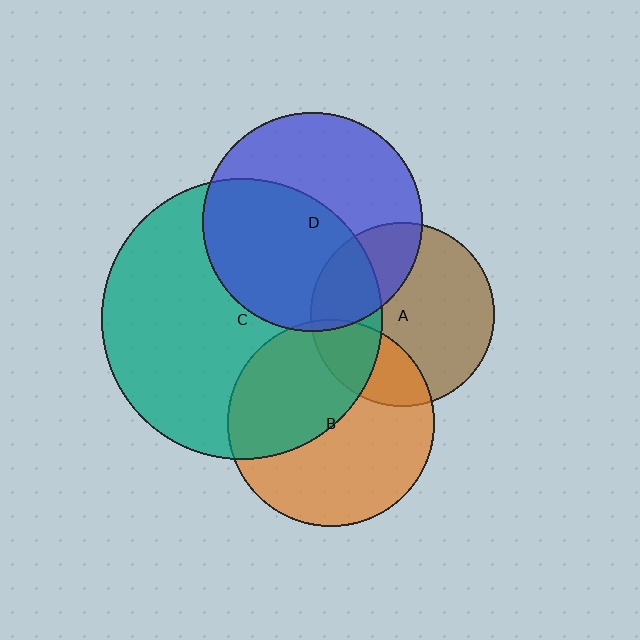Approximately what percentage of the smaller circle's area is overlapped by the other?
Approximately 30%.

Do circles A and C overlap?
Yes.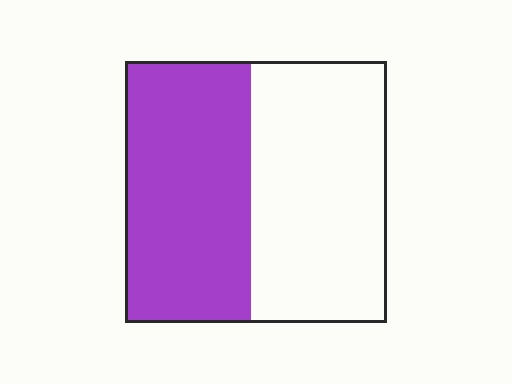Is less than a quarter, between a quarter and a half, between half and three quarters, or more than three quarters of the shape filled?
Between a quarter and a half.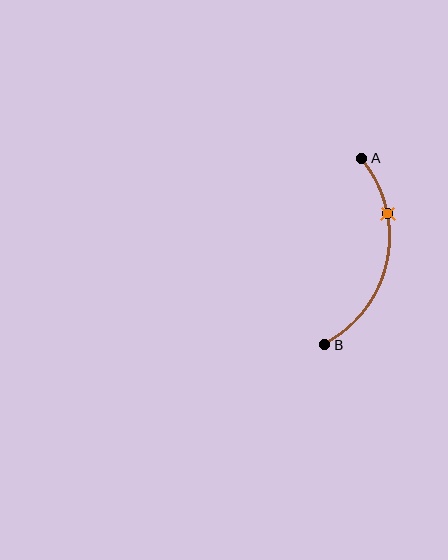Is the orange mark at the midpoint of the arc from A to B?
No. The orange mark lies on the arc but is closer to endpoint A. The arc midpoint would be at the point on the curve equidistant along the arc from both A and B.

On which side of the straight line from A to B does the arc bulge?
The arc bulges to the right of the straight line connecting A and B.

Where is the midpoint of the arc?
The arc midpoint is the point on the curve farthest from the straight line joining A and B. It sits to the right of that line.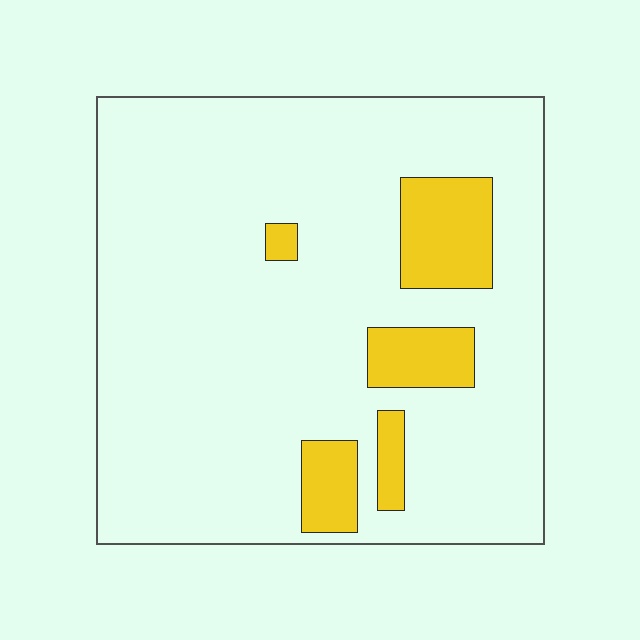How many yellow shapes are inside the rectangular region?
5.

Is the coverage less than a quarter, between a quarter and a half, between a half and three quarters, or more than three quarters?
Less than a quarter.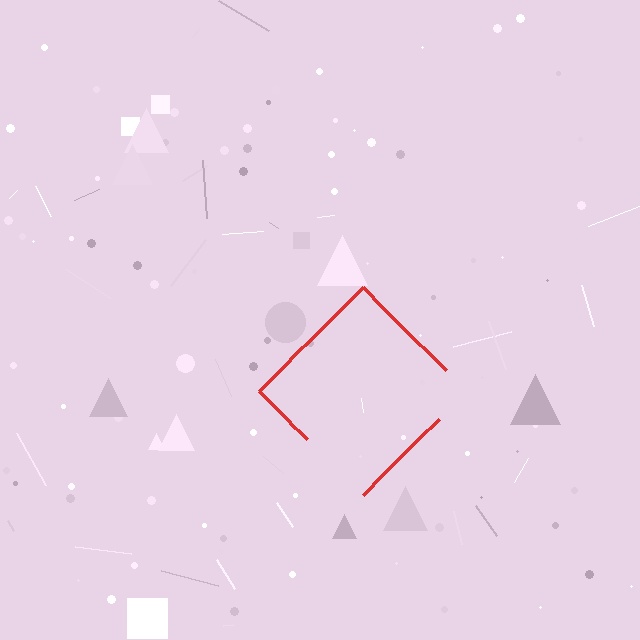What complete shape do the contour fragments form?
The contour fragments form a diamond.